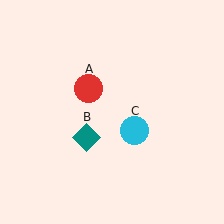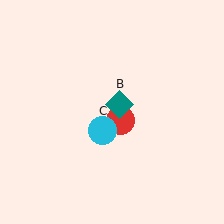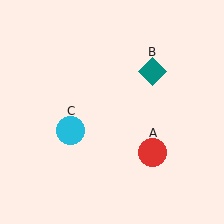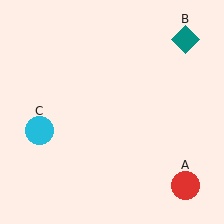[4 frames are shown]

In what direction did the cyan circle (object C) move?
The cyan circle (object C) moved left.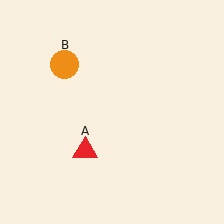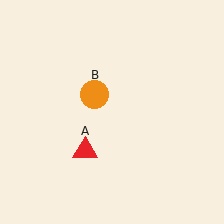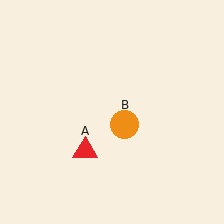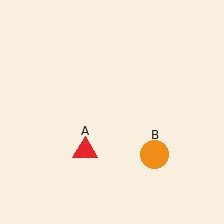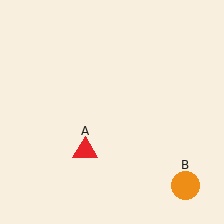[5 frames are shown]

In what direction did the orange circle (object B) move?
The orange circle (object B) moved down and to the right.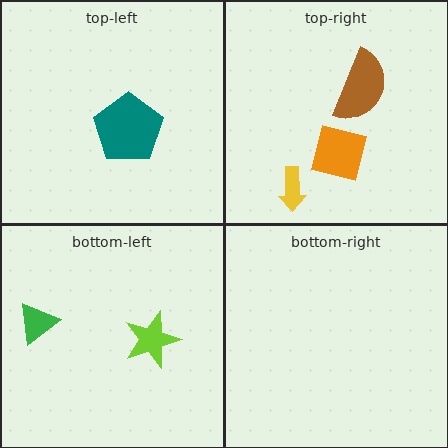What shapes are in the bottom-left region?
The green triangle, the lime star.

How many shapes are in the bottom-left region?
2.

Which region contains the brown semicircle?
The top-right region.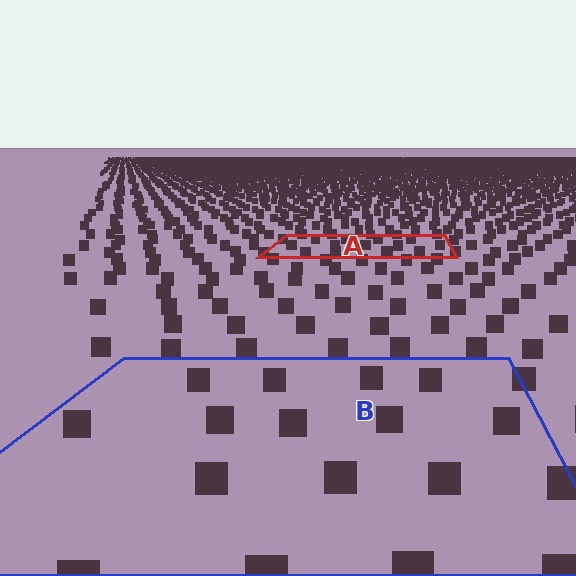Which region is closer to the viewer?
Region B is closer. The texture elements there are larger and more spread out.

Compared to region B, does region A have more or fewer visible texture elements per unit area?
Region A has more texture elements per unit area — they are packed more densely because it is farther away.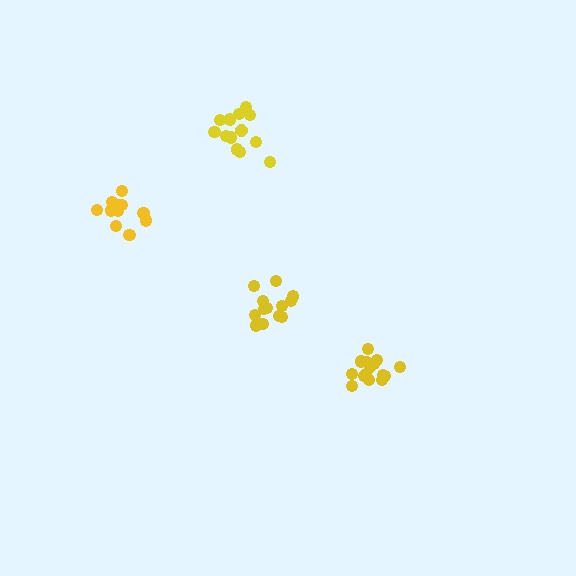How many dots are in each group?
Group 1: 13 dots, Group 2: 11 dots, Group 3: 15 dots, Group 4: 13 dots (52 total).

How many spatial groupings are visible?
There are 4 spatial groupings.